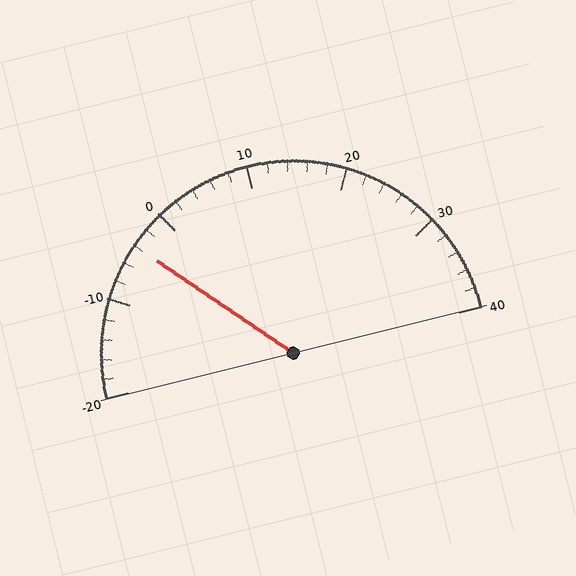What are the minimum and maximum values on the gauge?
The gauge ranges from -20 to 40.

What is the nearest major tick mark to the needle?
The nearest major tick mark is 0.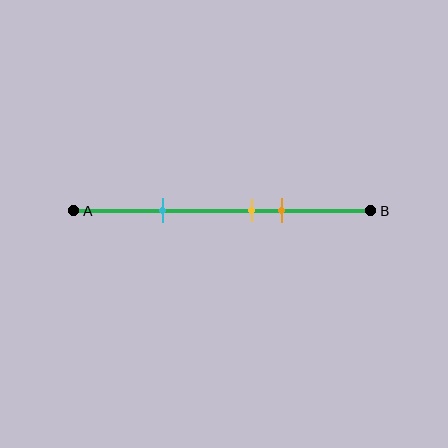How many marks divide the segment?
There are 3 marks dividing the segment.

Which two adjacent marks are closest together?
The yellow and orange marks are the closest adjacent pair.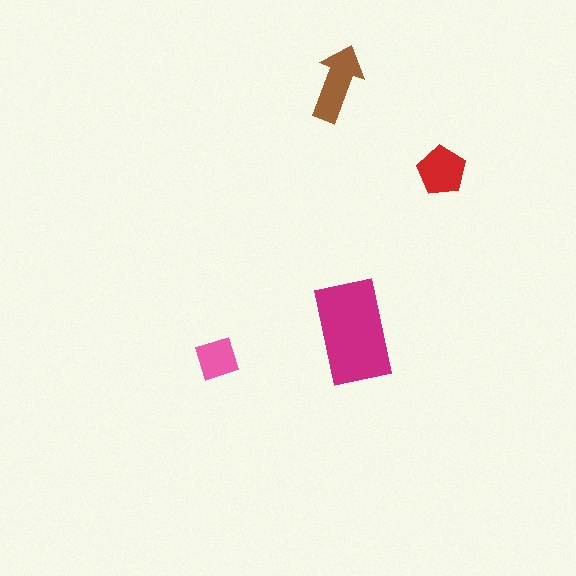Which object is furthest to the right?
The red pentagon is rightmost.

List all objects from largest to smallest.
The magenta rectangle, the brown arrow, the red pentagon, the pink square.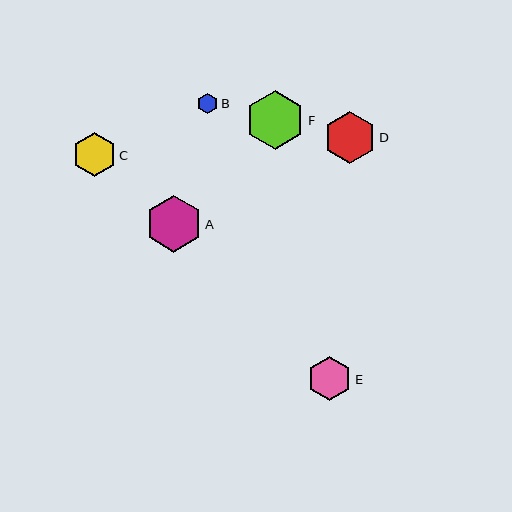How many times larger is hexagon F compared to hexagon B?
Hexagon F is approximately 2.9 times the size of hexagon B.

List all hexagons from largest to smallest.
From largest to smallest: F, A, D, E, C, B.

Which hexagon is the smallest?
Hexagon B is the smallest with a size of approximately 20 pixels.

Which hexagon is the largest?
Hexagon F is the largest with a size of approximately 59 pixels.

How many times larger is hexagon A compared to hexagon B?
Hexagon A is approximately 2.8 times the size of hexagon B.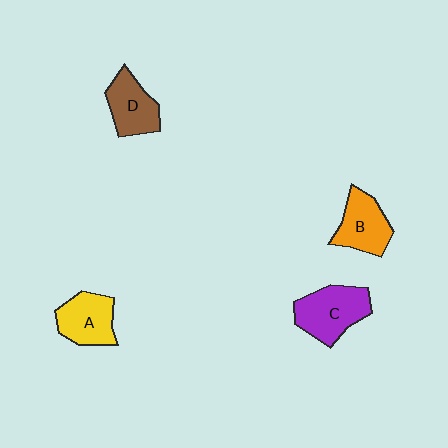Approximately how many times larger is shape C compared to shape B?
Approximately 1.2 times.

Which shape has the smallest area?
Shape D (brown).